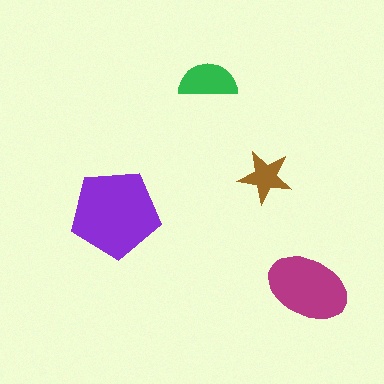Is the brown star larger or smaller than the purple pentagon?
Smaller.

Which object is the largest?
The purple pentagon.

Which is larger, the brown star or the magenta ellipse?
The magenta ellipse.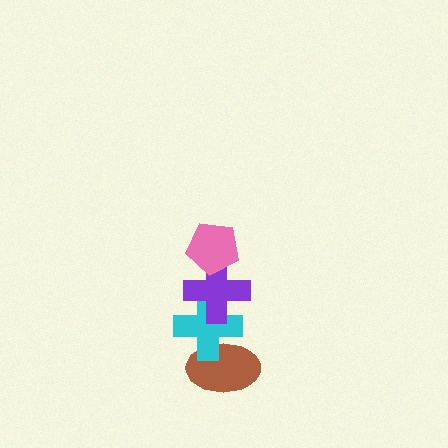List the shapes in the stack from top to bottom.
From top to bottom: the pink pentagon, the purple cross, the cyan cross, the brown ellipse.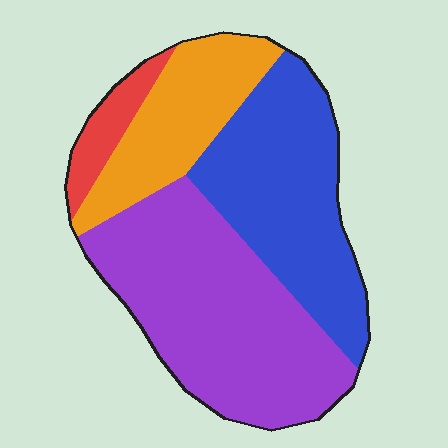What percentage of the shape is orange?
Orange takes up between a sixth and a third of the shape.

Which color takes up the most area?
Purple, at roughly 40%.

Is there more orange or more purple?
Purple.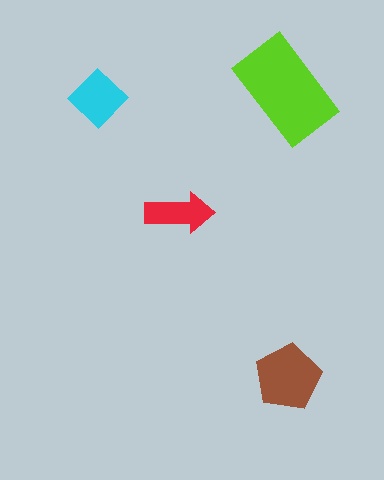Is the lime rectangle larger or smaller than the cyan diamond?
Larger.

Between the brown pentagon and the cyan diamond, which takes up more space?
The brown pentagon.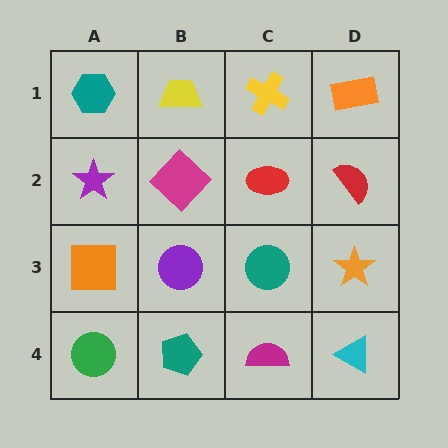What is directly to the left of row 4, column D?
A magenta semicircle.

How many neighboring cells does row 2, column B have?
4.